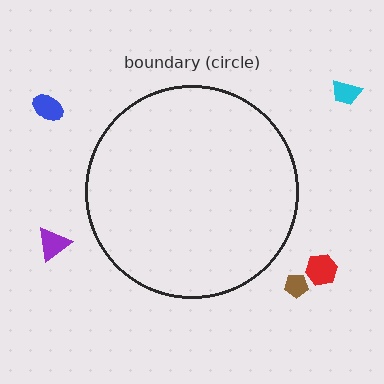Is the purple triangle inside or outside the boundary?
Outside.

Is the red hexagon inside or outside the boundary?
Outside.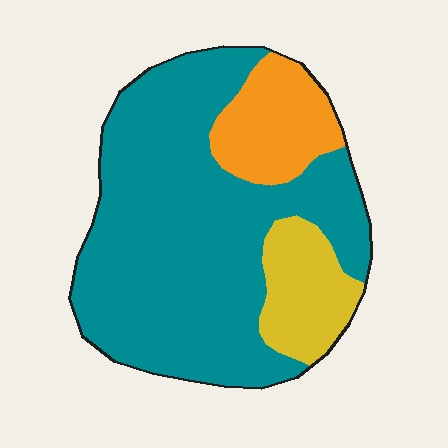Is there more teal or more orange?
Teal.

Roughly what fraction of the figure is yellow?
Yellow covers roughly 15% of the figure.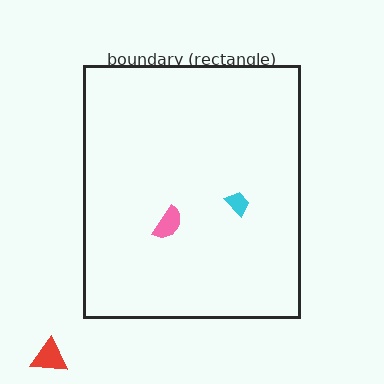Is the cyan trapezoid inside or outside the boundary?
Inside.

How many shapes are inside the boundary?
2 inside, 1 outside.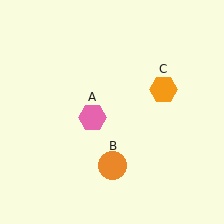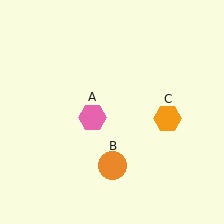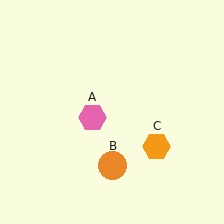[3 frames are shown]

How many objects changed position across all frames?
1 object changed position: orange hexagon (object C).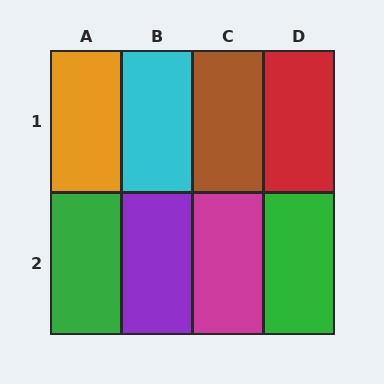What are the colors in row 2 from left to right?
Green, purple, magenta, green.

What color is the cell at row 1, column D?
Red.